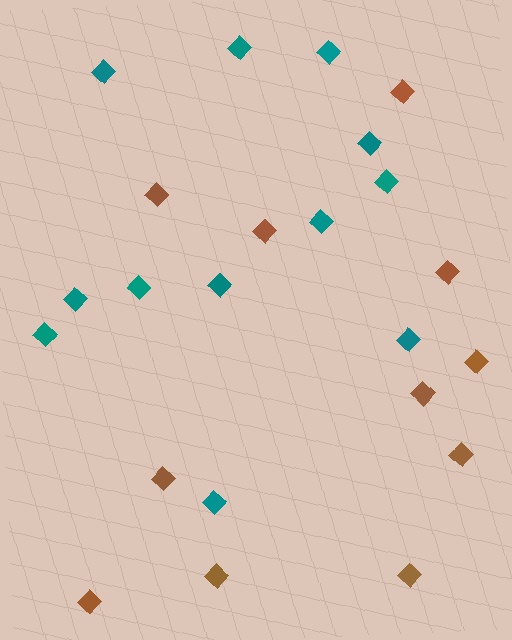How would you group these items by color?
There are 2 groups: one group of brown diamonds (11) and one group of teal diamonds (12).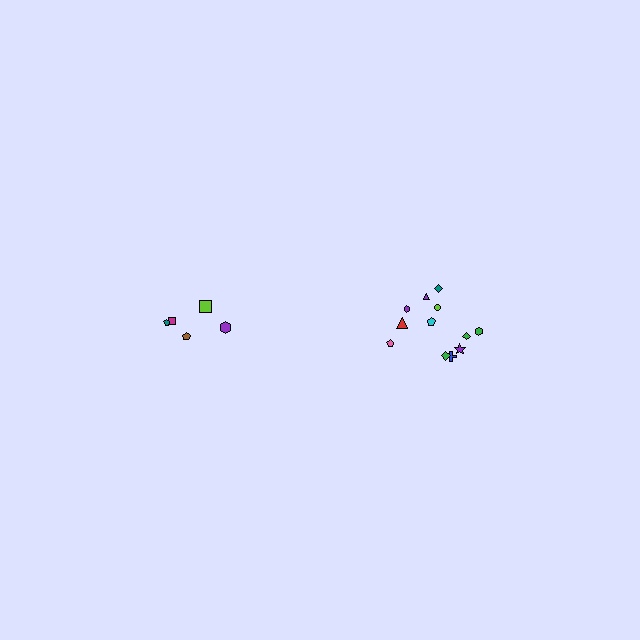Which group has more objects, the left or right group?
The right group.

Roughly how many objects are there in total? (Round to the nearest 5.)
Roughly 15 objects in total.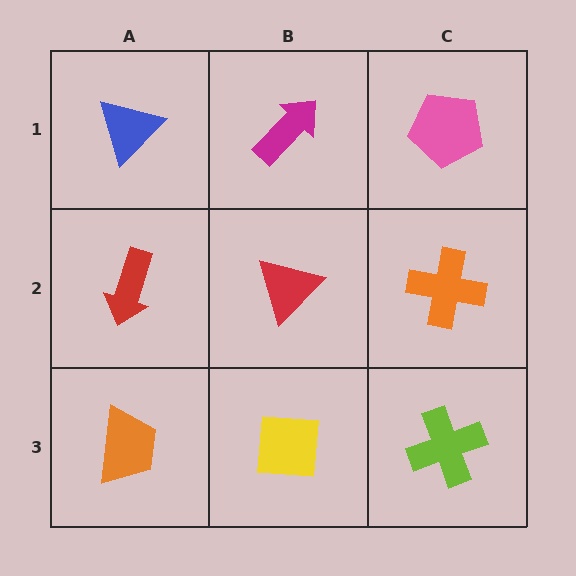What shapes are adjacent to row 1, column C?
An orange cross (row 2, column C), a magenta arrow (row 1, column B).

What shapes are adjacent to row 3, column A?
A red arrow (row 2, column A), a yellow square (row 3, column B).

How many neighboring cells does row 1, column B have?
3.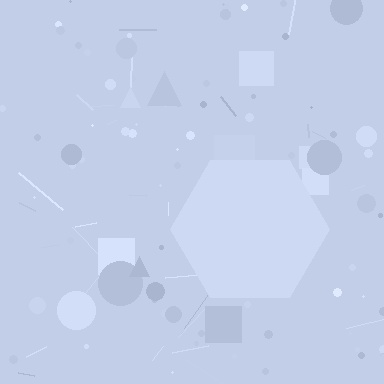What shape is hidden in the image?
A hexagon is hidden in the image.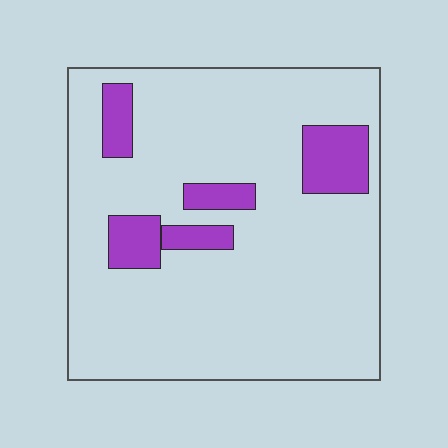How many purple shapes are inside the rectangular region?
5.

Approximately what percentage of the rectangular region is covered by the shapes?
Approximately 15%.